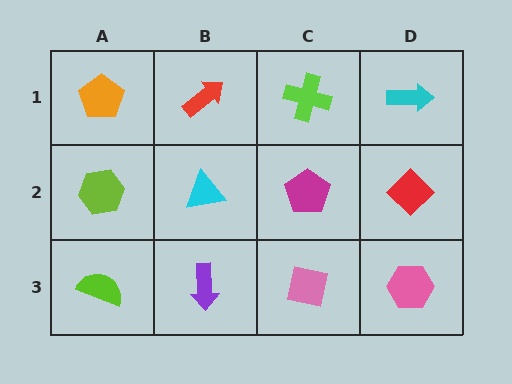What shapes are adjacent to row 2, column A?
An orange pentagon (row 1, column A), a lime semicircle (row 3, column A), a cyan triangle (row 2, column B).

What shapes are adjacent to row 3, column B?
A cyan triangle (row 2, column B), a lime semicircle (row 3, column A), a pink square (row 3, column C).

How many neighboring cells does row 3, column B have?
3.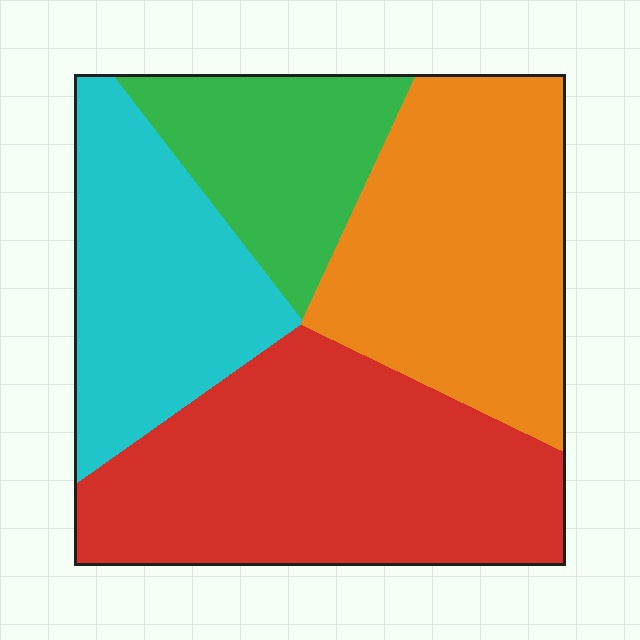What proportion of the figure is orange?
Orange covers around 30% of the figure.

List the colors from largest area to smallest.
From largest to smallest: red, orange, cyan, green.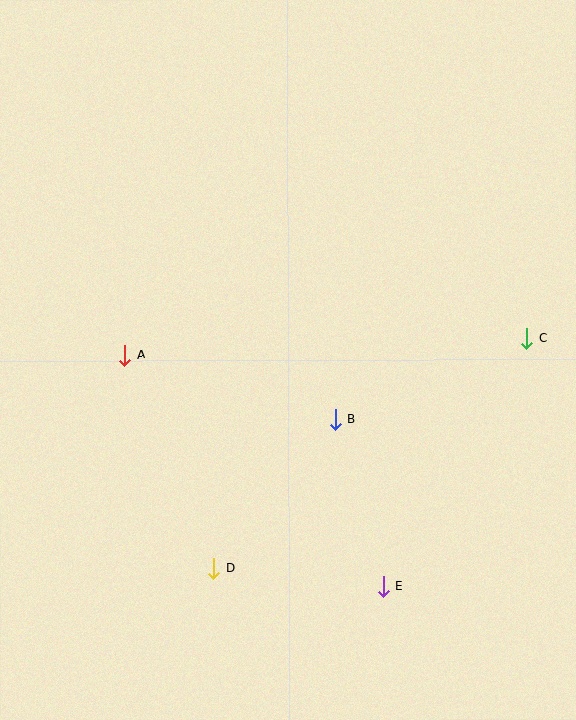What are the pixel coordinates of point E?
Point E is at (383, 586).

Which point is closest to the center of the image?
Point B at (336, 419) is closest to the center.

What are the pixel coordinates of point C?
Point C is at (527, 338).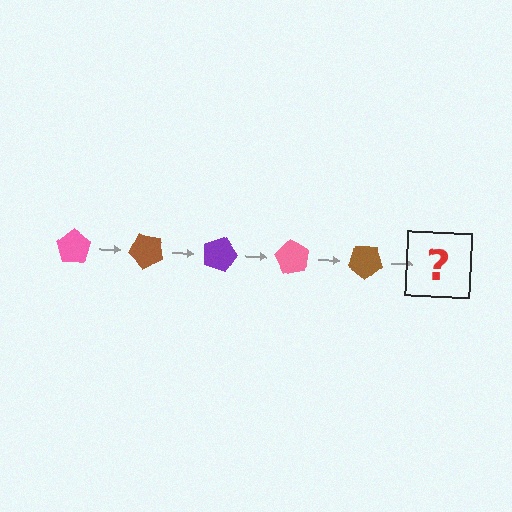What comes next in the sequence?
The next element should be a purple pentagon, rotated 225 degrees from the start.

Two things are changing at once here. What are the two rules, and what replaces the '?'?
The two rules are that it rotates 45 degrees each step and the color cycles through pink, brown, and purple. The '?' should be a purple pentagon, rotated 225 degrees from the start.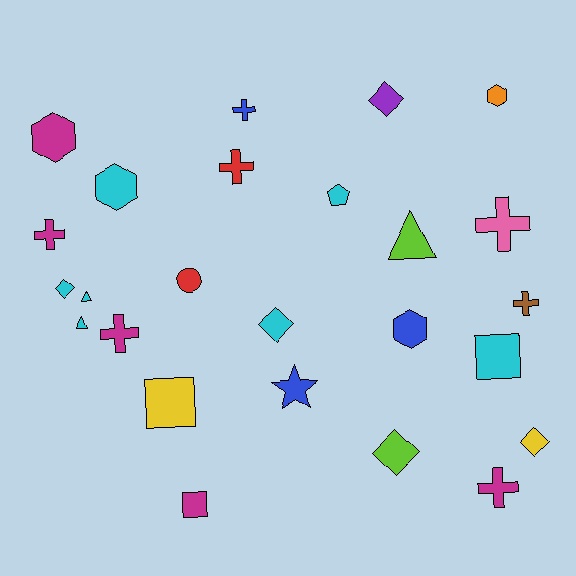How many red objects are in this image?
There are 2 red objects.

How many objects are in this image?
There are 25 objects.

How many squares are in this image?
There are 3 squares.